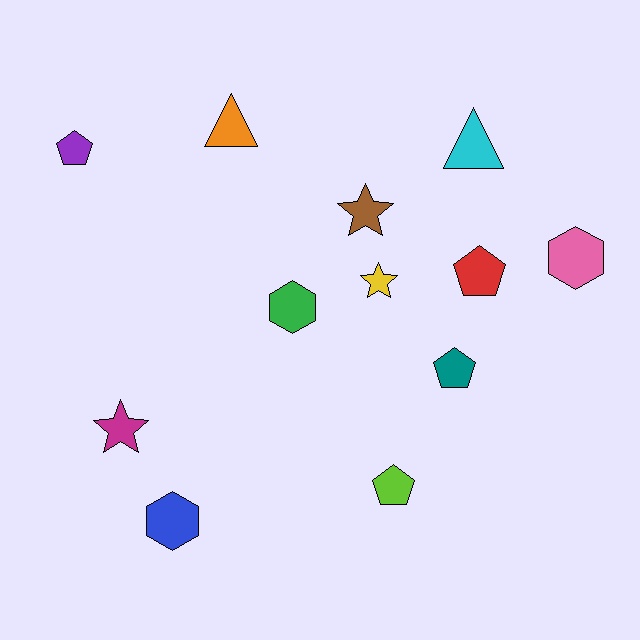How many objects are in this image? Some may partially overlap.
There are 12 objects.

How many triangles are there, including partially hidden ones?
There are 2 triangles.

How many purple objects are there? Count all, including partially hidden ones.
There is 1 purple object.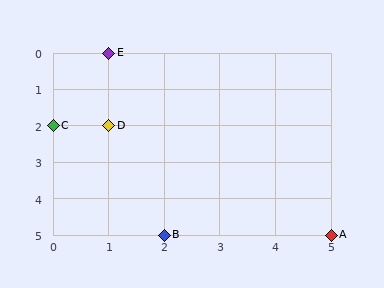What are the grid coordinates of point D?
Point D is at grid coordinates (1, 2).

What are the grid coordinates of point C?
Point C is at grid coordinates (0, 2).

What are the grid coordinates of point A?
Point A is at grid coordinates (5, 5).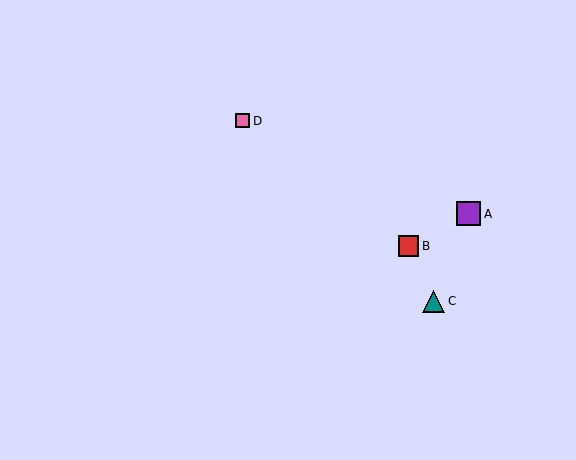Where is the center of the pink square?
The center of the pink square is at (243, 121).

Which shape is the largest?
The purple square (labeled A) is the largest.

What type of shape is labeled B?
Shape B is a red square.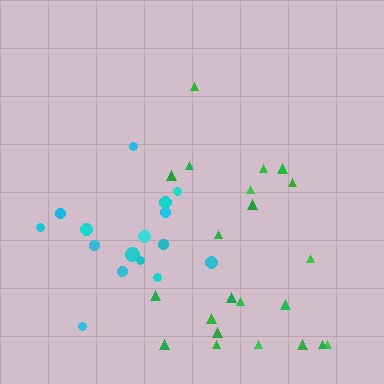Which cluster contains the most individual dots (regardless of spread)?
Green (22).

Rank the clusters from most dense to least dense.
green, cyan.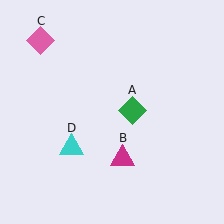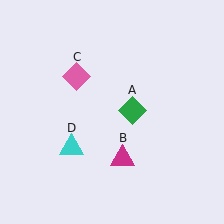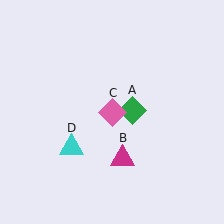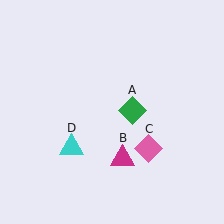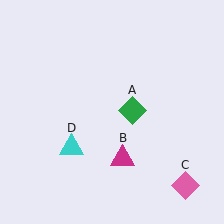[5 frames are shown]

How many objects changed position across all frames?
1 object changed position: pink diamond (object C).